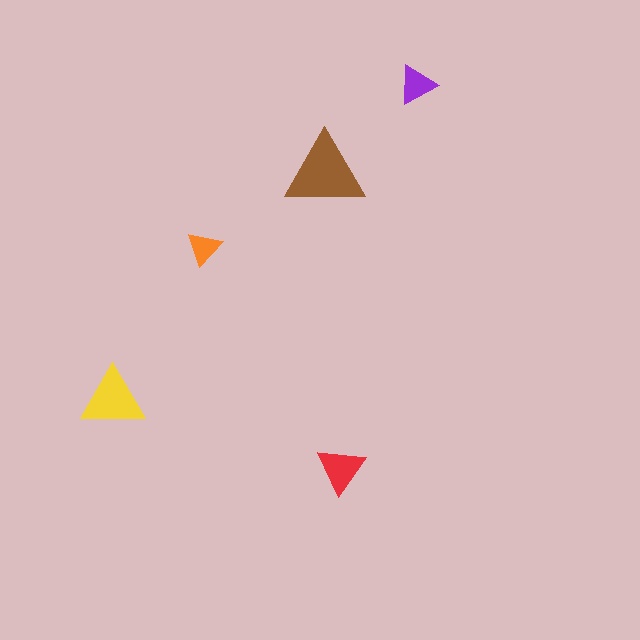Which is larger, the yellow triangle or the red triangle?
The yellow one.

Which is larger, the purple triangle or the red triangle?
The red one.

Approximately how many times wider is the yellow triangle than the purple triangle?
About 1.5 times wider.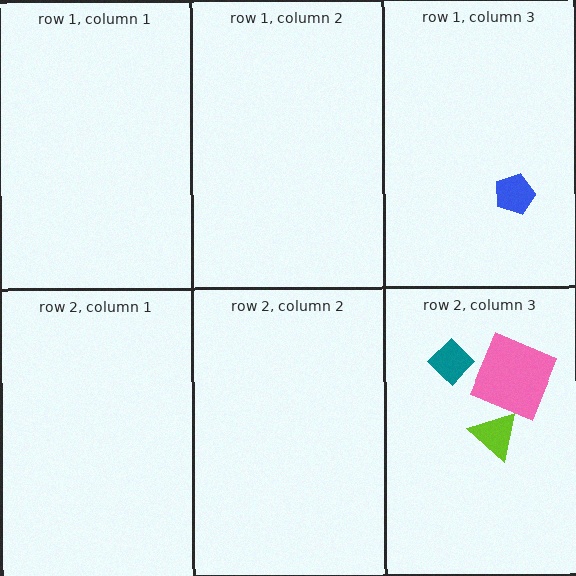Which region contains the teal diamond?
The row 2, column 3 region.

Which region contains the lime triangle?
The row 2, column 3 region.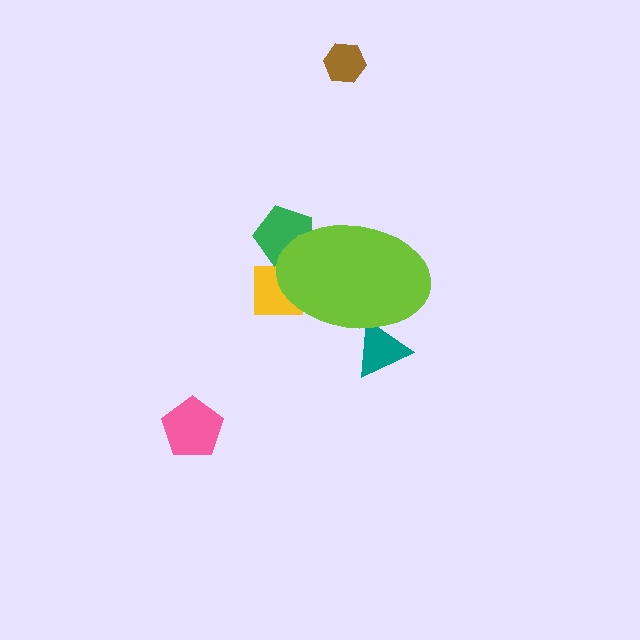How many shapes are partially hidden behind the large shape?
3 shapes are partially hidden.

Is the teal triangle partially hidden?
Yes, the teal triangle is partially hidden behind the lime ellipse.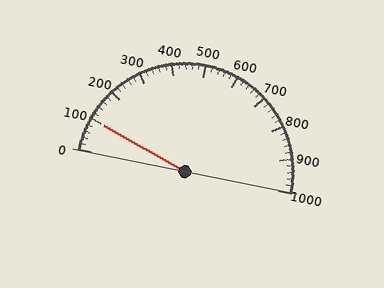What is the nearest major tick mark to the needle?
The nearest major tick mark is 100.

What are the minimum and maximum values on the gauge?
The gauge ranges from 0 to 1000.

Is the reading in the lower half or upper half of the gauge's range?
The reading is in the lower half of the range (0 to 1000).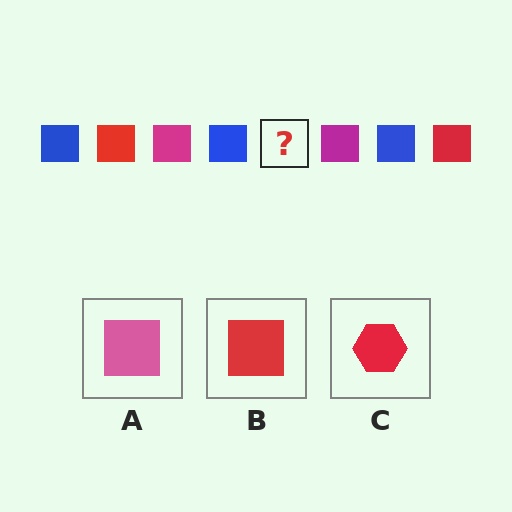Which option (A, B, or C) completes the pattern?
B.